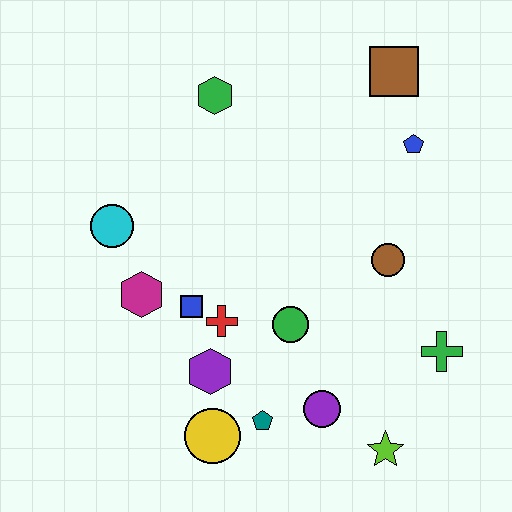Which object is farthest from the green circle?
The brown square is farthest from the green circle.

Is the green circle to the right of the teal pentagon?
Yes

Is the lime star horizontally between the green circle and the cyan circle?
No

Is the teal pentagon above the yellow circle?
Yes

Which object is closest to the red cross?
The blue square is closest to the red cross.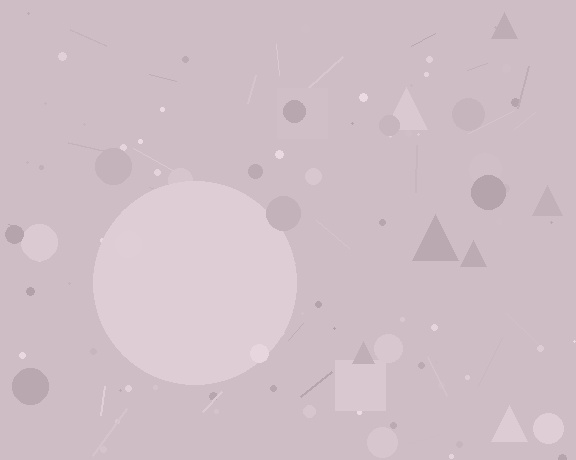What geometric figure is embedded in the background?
A circle is embedded in the background.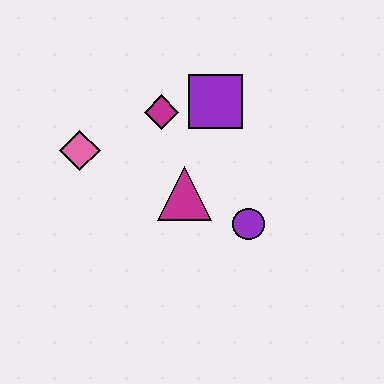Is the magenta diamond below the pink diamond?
No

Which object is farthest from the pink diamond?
The purple circle is farthest from the pink diamond.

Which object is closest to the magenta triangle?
The purple circle is closest to the magenta triangle.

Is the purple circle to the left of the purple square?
No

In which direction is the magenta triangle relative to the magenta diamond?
The magenta triangle is below the magenta diamond.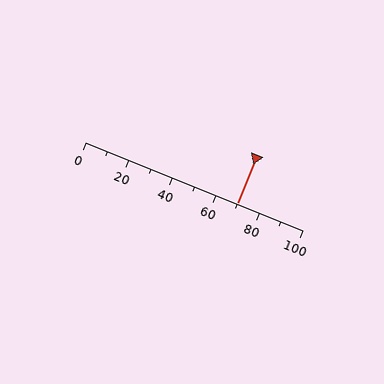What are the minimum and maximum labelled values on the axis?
The axis runs from 0 to 100.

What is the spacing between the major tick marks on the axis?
The major ticks are spaced 20 apart.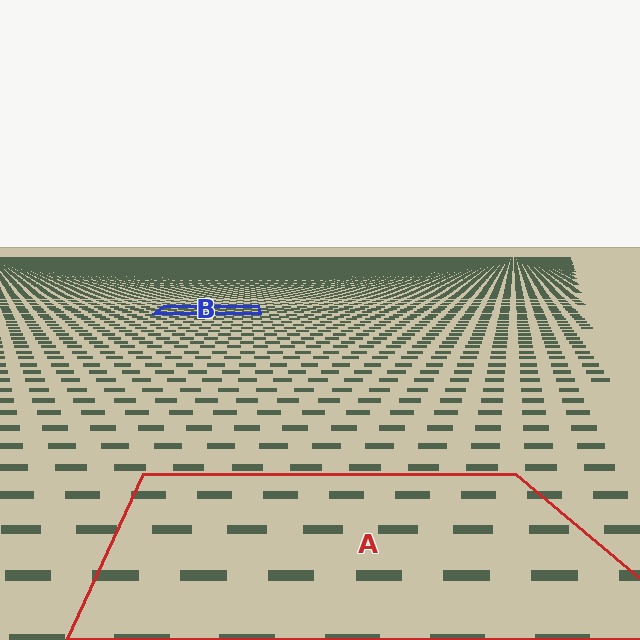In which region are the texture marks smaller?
The texture marks are smaller in region B, because it is farther away.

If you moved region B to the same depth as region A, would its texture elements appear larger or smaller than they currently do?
They would appear larger. At a closer depth, the same texture elements are projected at a bigger on-screen size.